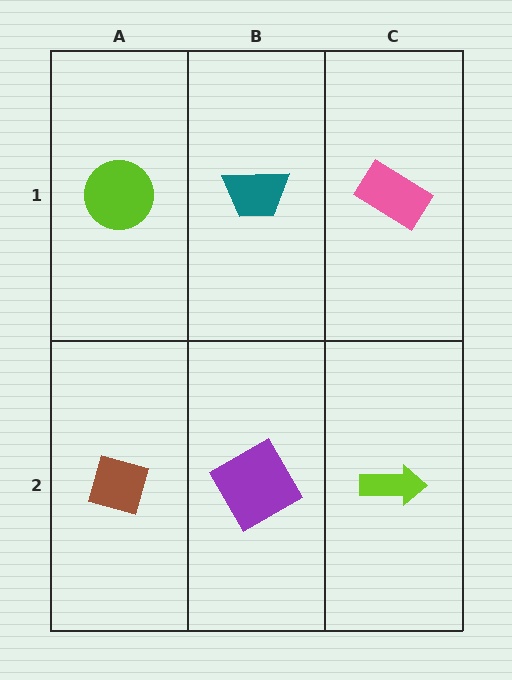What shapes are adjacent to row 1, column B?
A purple diamond (row 2, column B), a lime circle (row 1, column A), a pink rectangle (row 1, column C).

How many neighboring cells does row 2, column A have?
2.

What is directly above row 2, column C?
A pink rectangle.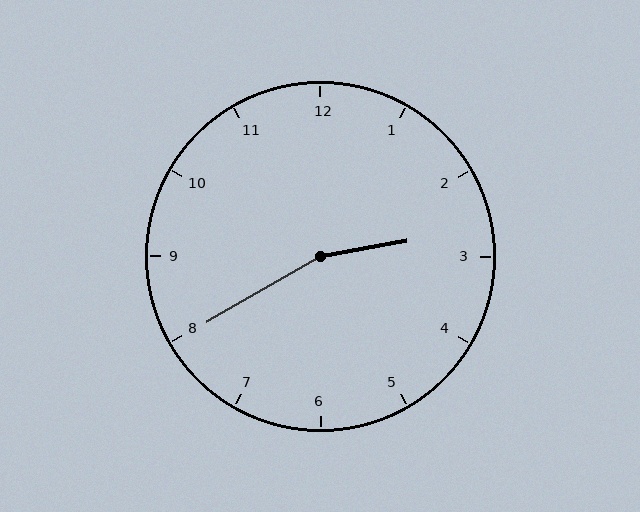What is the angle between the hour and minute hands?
Approximately 160 degrees.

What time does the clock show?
2:40.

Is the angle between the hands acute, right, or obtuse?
It is obtuse.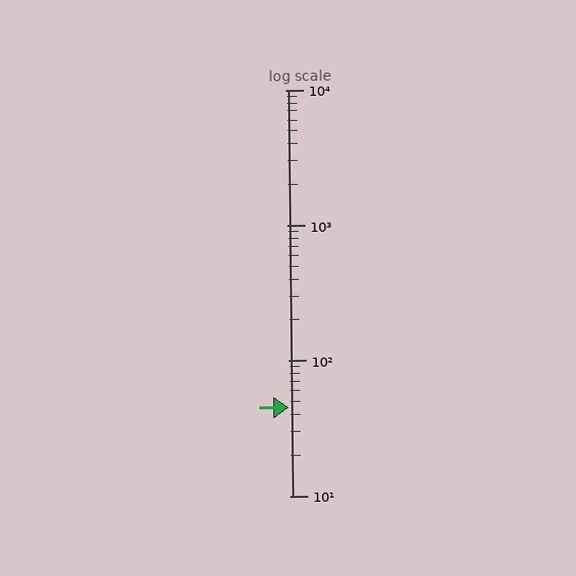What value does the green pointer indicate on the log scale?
The pointer indicates approximately 45.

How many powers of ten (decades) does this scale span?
The scale spans 3 decades, from 10 to 10000.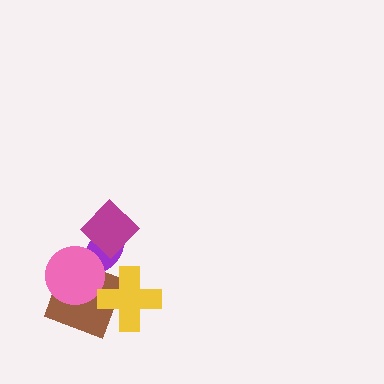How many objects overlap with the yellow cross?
1 object overlaps with the yellow cross.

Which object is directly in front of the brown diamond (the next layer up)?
The pink circle is directly in front of the brown diamond.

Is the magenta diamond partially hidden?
No, no other shape covers it.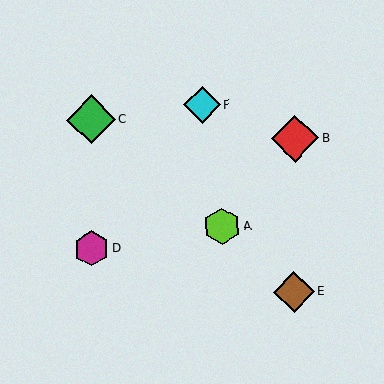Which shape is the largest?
The green diamond (labeled C) is the largest.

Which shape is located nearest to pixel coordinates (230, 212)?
The lime hexagon (labeled A) at (222, 226) is nearest to that location.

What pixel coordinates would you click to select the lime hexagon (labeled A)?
Click at (222, 226) to select the lime hexagon A.